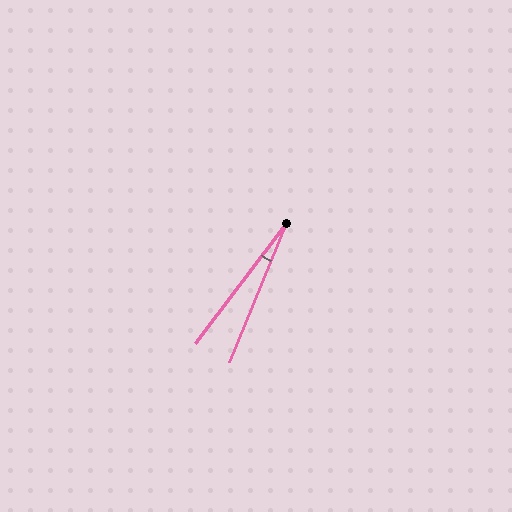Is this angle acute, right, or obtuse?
It is acute.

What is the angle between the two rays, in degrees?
Approximately 15 degrees.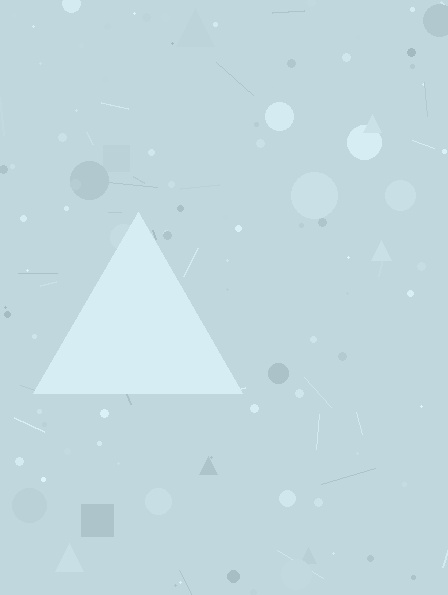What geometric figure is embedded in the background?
A triangle is embedded in the background.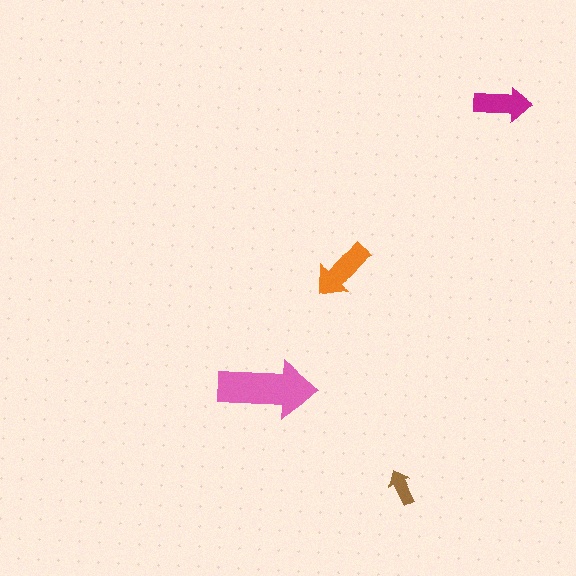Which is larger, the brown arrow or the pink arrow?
The pink one.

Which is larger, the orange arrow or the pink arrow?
The pink one.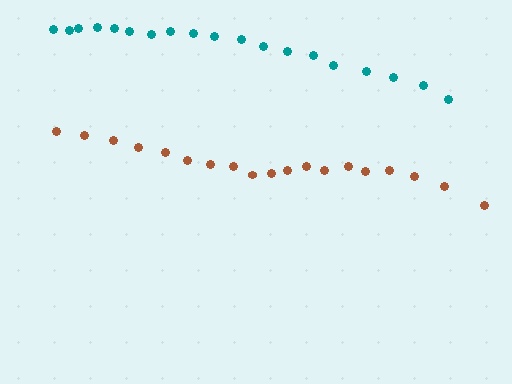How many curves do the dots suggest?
There are 2 distinct paths.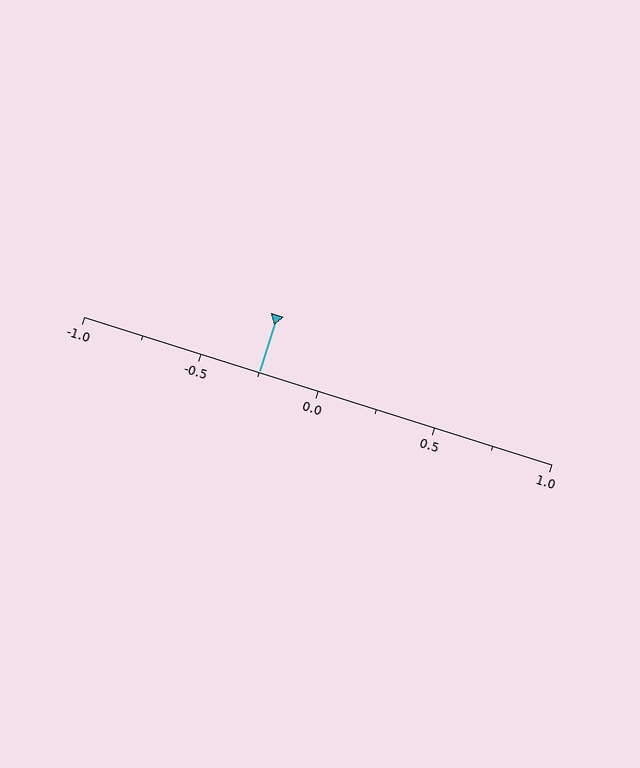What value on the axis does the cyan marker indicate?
The marker indicates approximately -0.25.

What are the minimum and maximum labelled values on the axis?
The axis runs from -1.0 to 1.0.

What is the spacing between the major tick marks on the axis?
The major ticks are spaced 0.5 apart.